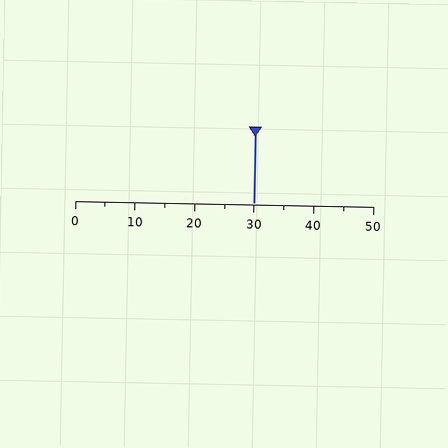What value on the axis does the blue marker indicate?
The marker indicates approximately 30.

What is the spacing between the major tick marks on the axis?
The major ticks are spaced 10 apart.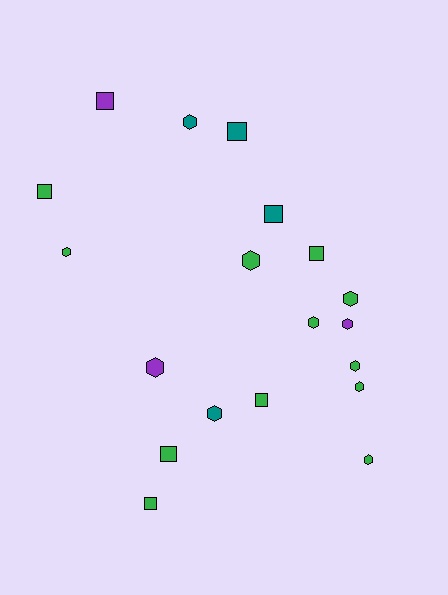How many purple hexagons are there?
There are 2 purple hexagons.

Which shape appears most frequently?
Hexagon, with 11 objects.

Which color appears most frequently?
Green, with 12 objects.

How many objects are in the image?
There are 19 objects.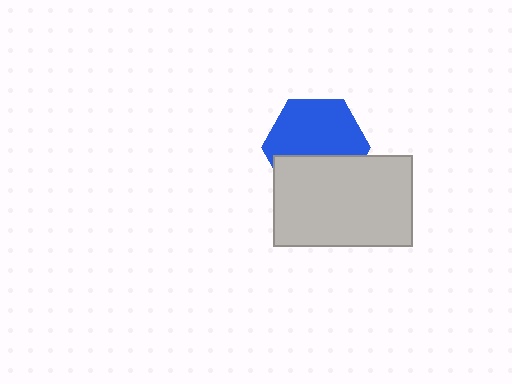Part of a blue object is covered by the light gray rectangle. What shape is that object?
It is a hexagon.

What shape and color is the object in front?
The object in front is a light gray rectangle.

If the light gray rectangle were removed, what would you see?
You would see the complete blue hexagon.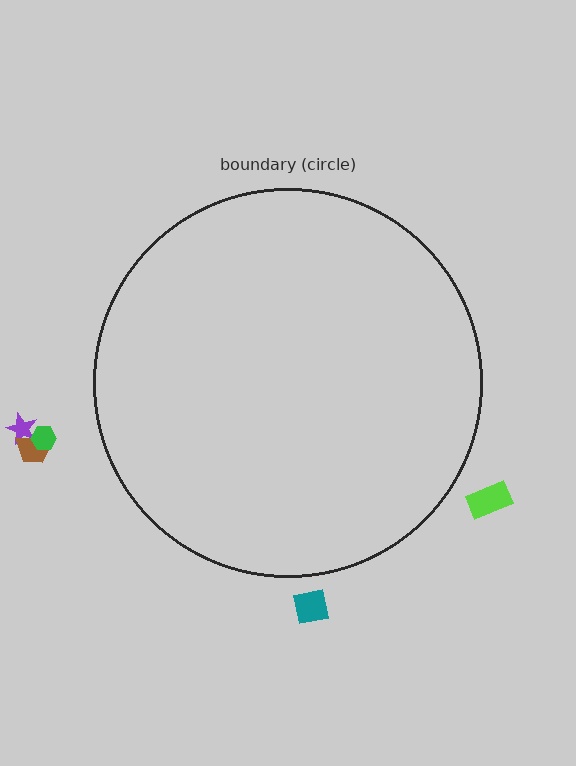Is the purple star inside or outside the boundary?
Outside.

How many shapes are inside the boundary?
0 inside, 5 outside.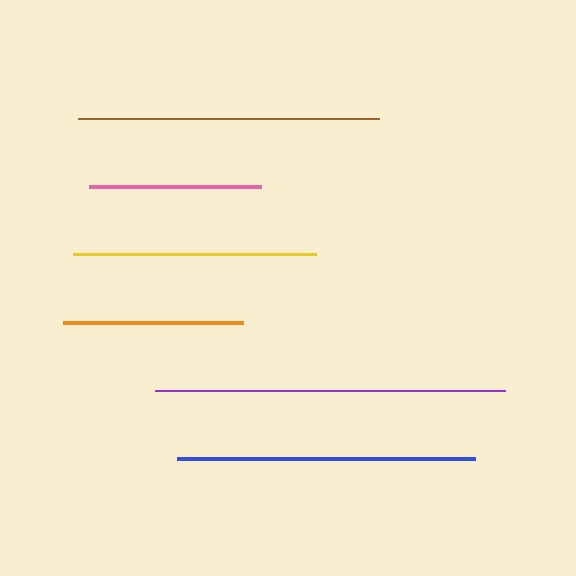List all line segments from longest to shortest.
From longest to shortest: purple, brown, blue, yellow, orange, pink.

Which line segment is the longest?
The purple line is the longest at approximately 349 pixels.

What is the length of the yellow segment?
The yellow segment is approximately 243 pixels long.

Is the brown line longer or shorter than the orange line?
The brown line is longer than the orange line.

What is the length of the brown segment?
The brown segment is approximately 301 pixels long.